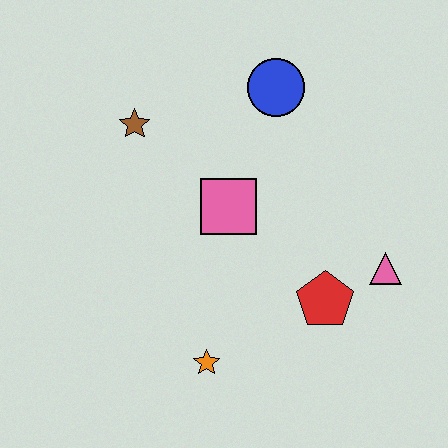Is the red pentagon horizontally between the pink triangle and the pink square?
Yes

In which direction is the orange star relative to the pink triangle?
The orange star is to the left of the pink triangle.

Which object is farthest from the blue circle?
The orange star is farthest from the blue circle.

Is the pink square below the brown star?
Yes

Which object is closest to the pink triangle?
The red pentagon is closest to the pink triangle.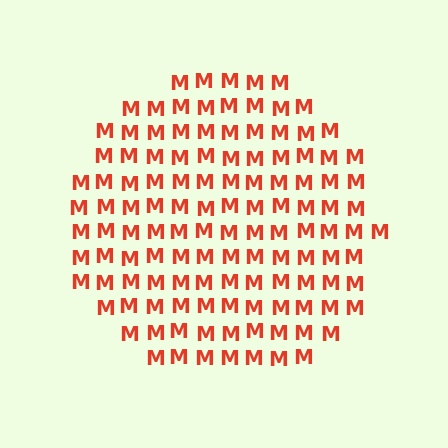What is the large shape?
The large shape is a circle.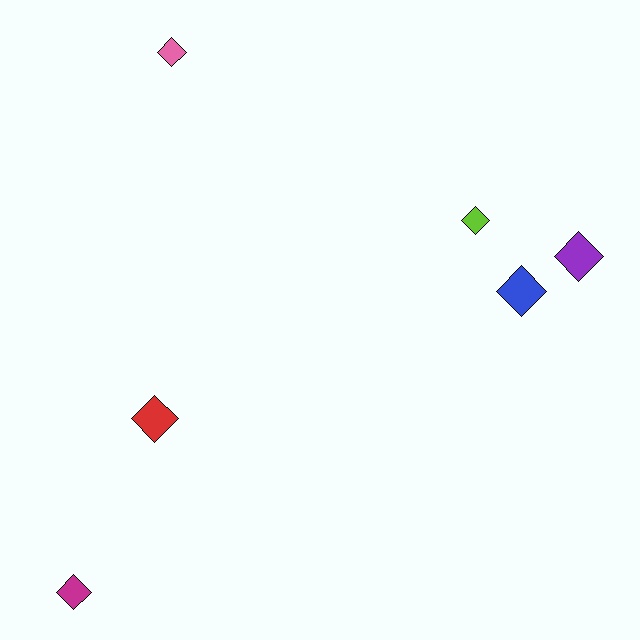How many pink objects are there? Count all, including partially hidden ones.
There is 1 pink object.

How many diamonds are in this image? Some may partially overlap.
There are 6 diamonds.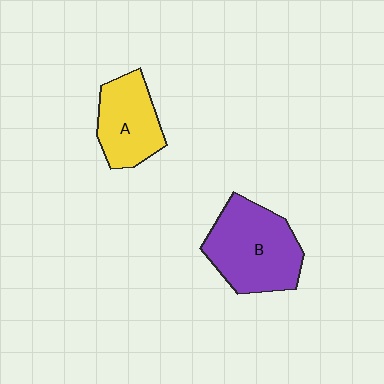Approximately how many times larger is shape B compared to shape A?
Approximately 1.4 times.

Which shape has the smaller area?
Shape A (yellow).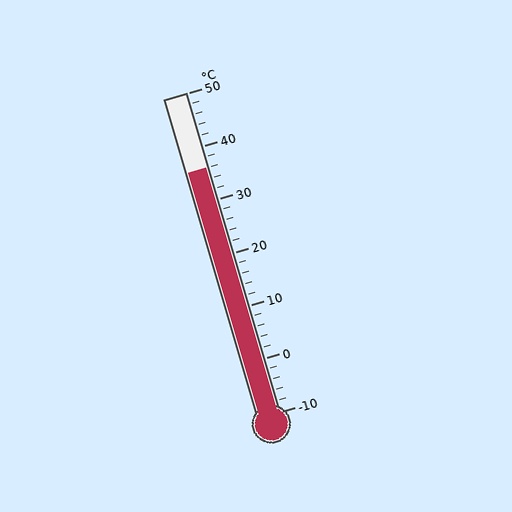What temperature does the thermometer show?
The thermometer shows approximately 36°C.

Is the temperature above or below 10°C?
The temperature is above 10°C.